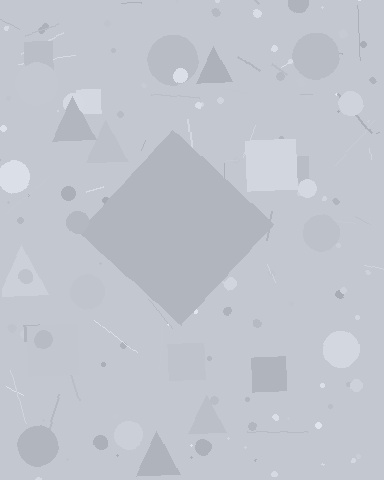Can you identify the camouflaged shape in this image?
The camouflaged shape is a diamond.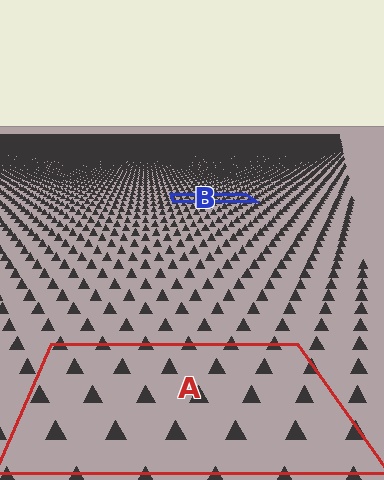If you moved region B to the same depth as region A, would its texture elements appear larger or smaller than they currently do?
They would appear larger. At a closer depth, the same texture elements are projected at a bigger on-screen size.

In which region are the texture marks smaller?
The texture marks are smaller in region B, because it is farther away.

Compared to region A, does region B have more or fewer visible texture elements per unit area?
Region B has more texture elements per unit area — they are packed more densely because it is farther away.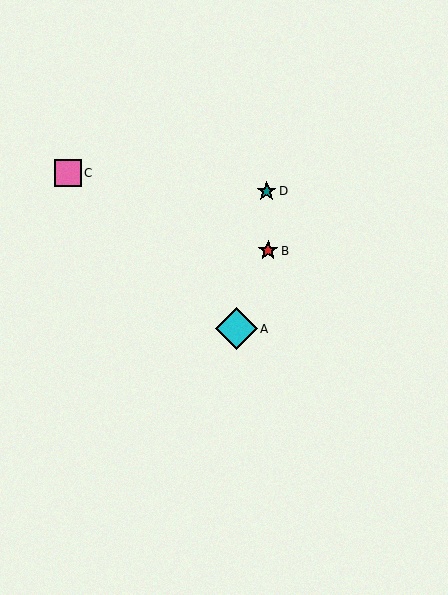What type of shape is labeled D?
Shape D is a teal star.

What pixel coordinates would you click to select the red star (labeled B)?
Click at (268, 251) to select the red star B.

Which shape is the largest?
The cyan diamond (labeled A) is the largest.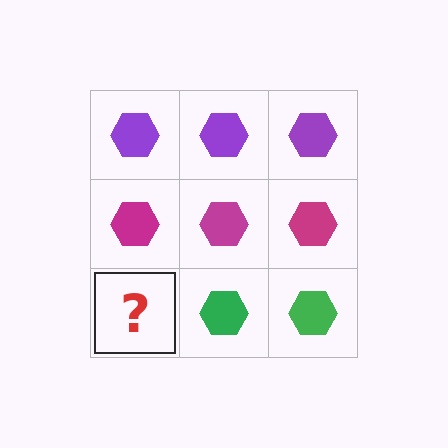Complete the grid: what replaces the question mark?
The question mark should be replaced with a green hexagon.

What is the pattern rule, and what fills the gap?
The rule is that each row has a consistent color. The gap should be filled with a green hexagon.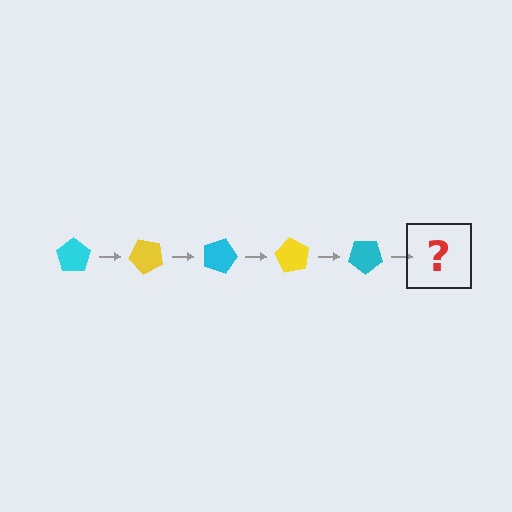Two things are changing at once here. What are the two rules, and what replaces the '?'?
The two rules are that it rotates 45 degrees each step and the color cycles through cyan and yellow. The '?' should be a yellow pentagon, rotated 225 degrees from the start.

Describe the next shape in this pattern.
It should be a yellow pentagon, rotated 225 degrees from the start.